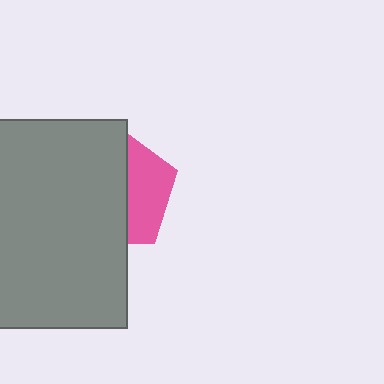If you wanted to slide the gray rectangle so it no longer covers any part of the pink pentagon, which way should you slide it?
Slide it left — that is the most direct way to separate the two shapes.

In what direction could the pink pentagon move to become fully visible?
The pink pentagon could move right. That would shift it out from behind the gray rectangle entirely.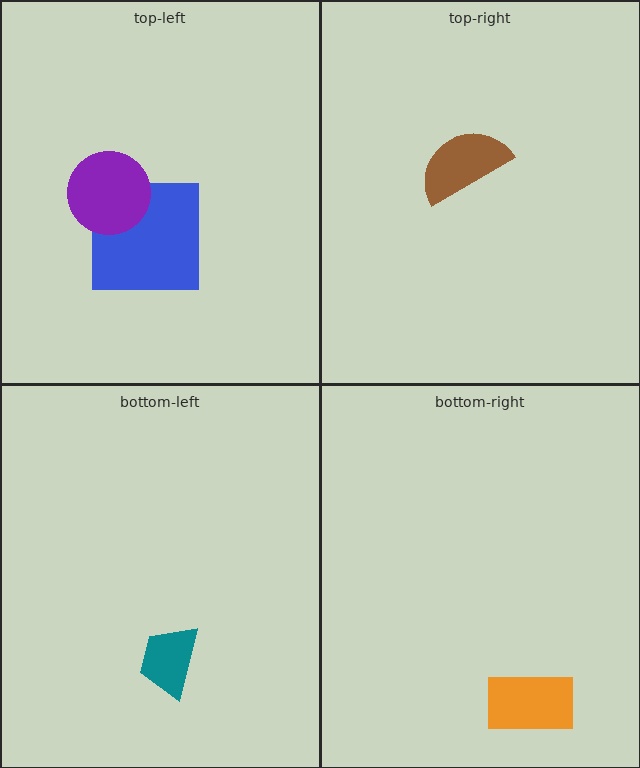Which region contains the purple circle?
The top-left region.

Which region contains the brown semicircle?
The top-right region.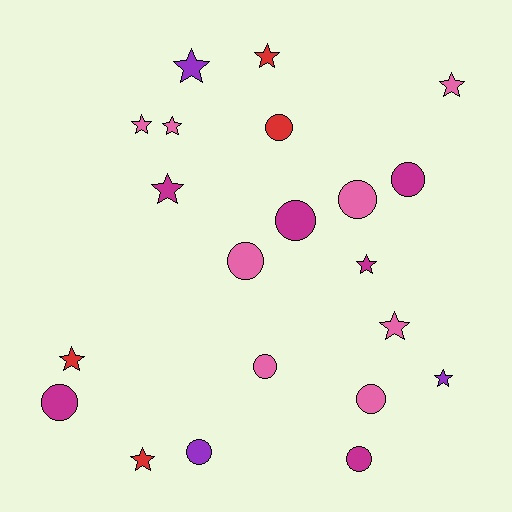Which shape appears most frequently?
Star, with 11 objects.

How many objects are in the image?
There are 21 objects.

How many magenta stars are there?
There are 2 magenta stars.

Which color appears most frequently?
Pink, with 8 objects.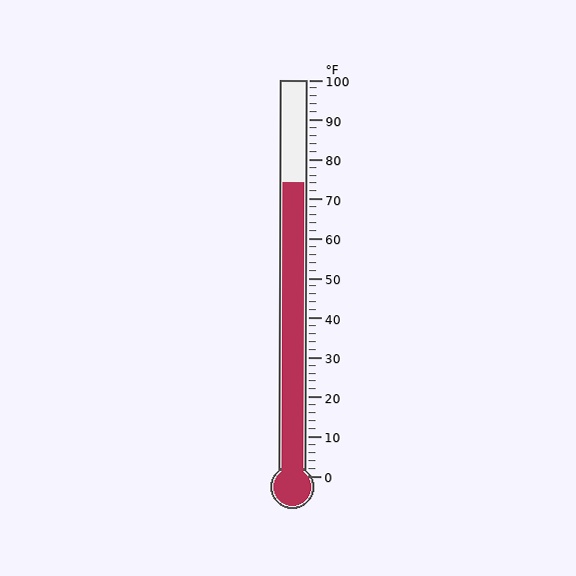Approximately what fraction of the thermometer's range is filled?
The thermometer is filled to approximately 75% of its range.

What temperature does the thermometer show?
The thermometer shows approximately 74°F.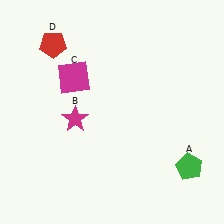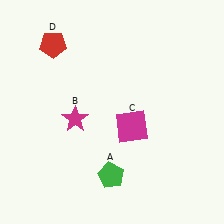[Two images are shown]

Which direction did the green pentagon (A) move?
The green pentagon (A) moved left.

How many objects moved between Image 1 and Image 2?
2 objects moved between the two images.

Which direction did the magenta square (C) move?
The magenta square (C) moved right.